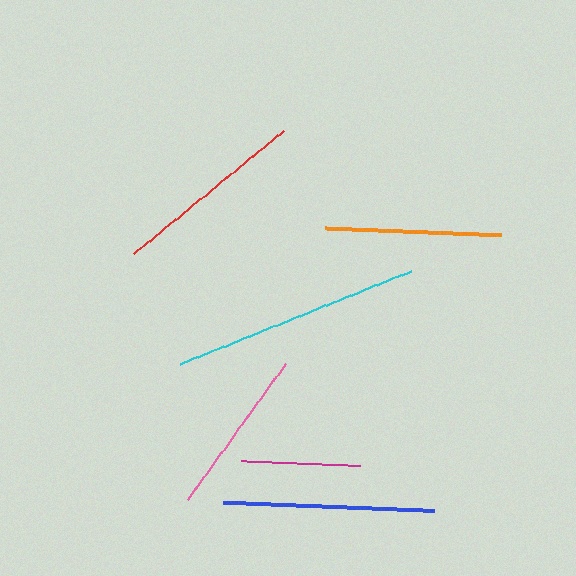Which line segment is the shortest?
The magenta line is the shortest at approximately 119 pixels.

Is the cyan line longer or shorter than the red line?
The cyan line is longer than the red line.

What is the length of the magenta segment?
The magenta segment is approximately 119 pixels long.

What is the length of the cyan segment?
The cyan segment is approximately 249 pixels long.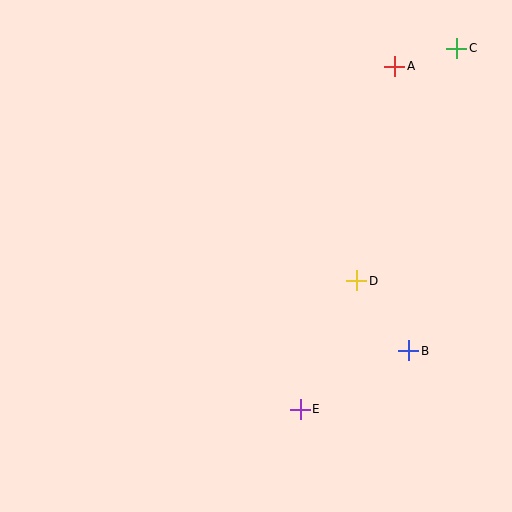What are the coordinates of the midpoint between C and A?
The midpoint between C and A is at (426, 57).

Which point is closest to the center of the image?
Point D at (357, 281) is closest to the center.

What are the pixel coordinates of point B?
Point B is at (409, 351).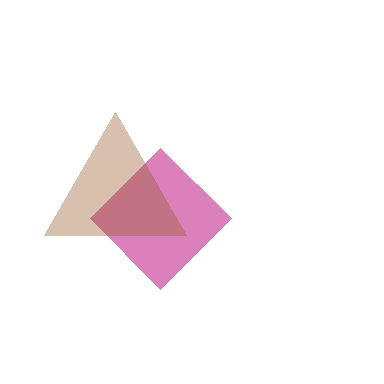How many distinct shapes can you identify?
There are 2 distinct shapes: a magenta diamond, a brown triangle.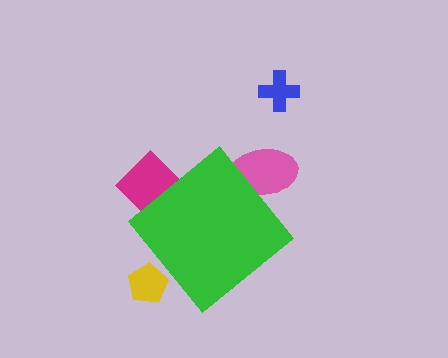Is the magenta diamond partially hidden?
Yes, the magenta diamond is partially hidden behind the green diamond.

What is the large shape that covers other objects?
A green diamond.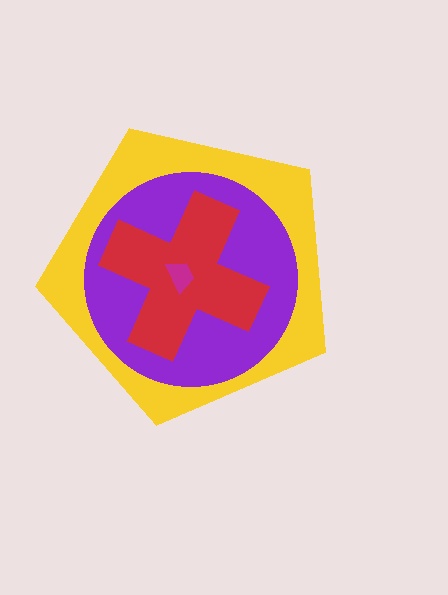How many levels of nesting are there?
4.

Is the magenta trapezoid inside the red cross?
Yes.